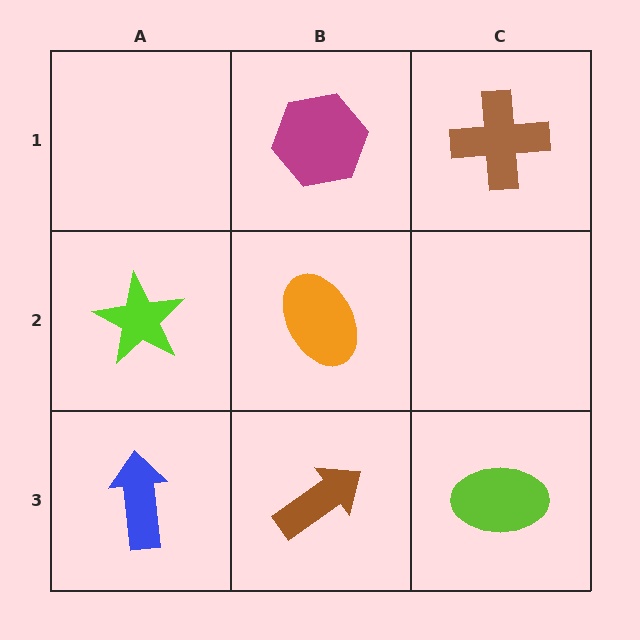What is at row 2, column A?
A lime star.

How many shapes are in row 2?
2 shapes.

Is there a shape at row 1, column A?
No, that cell is empty.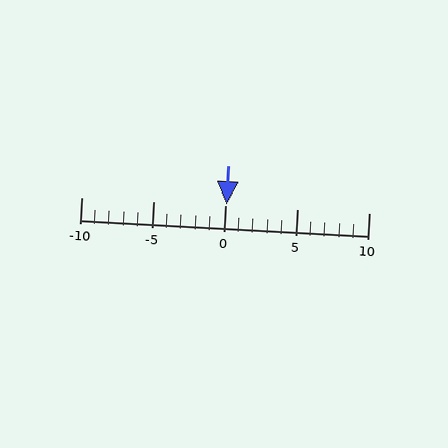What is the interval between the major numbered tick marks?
The major tick marks are spaced 5 units apart.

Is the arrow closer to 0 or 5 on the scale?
The arrow is closer to 0.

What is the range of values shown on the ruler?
The ruler shows values from -10 to 10.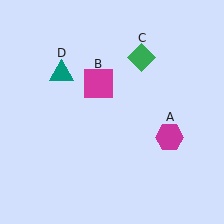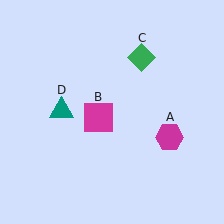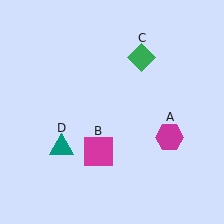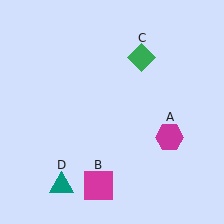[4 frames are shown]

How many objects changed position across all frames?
2 objects changed position: magenta square (object B), teal triangle (object D).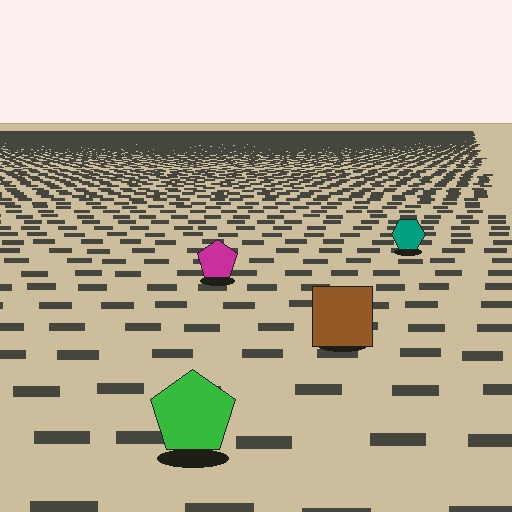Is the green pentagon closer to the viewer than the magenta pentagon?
Yes. The green pentagon is closer — you can tell from the texture gradient: the ground texture is coarser near it.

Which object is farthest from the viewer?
The teal hexagon is farthest from the viewer. It appears smaller and the ground texture around it is denser.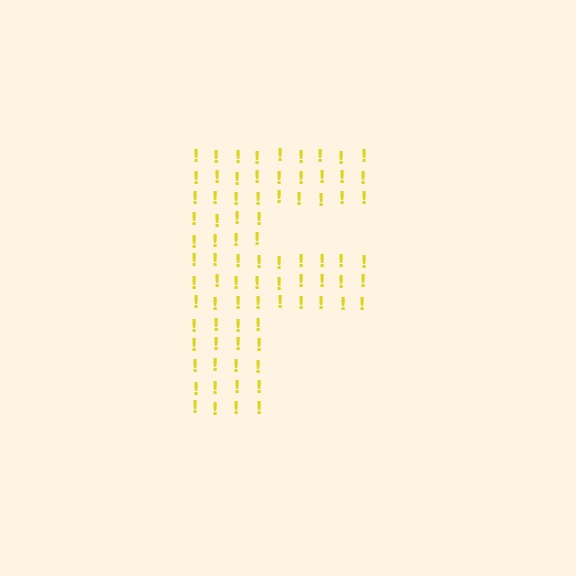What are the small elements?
The small elements are exclamation marks.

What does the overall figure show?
The overall figure shows the letter F.